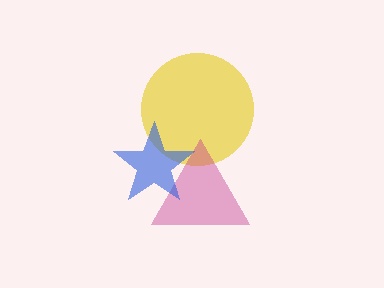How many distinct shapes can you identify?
There are 3 distinct shapes: a yellow circle, a magenta triangle, a blue star.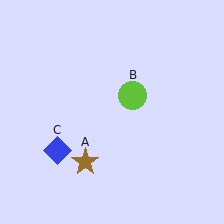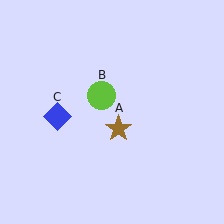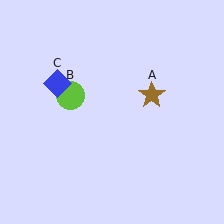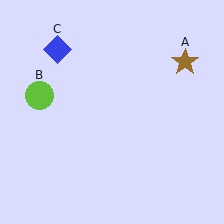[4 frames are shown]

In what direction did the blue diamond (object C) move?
The blue diamond (object C) moved up.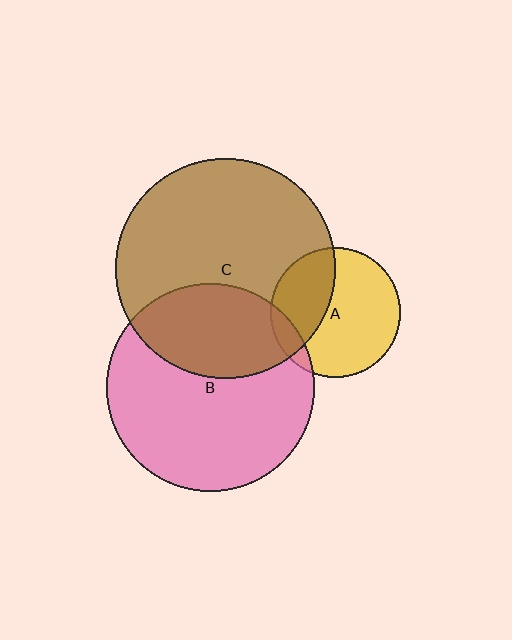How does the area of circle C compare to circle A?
Approximately 2.9 times.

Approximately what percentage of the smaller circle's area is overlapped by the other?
Approximately 35%.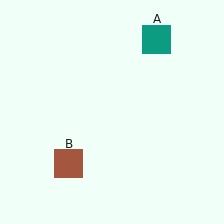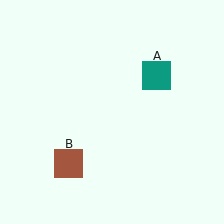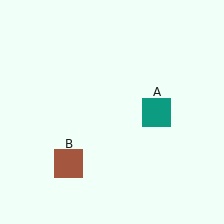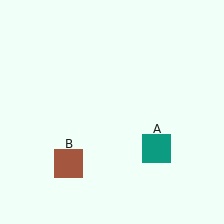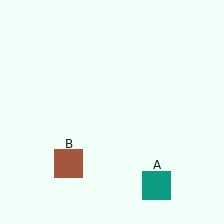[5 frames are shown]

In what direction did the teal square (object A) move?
The teal square (object A) moved down.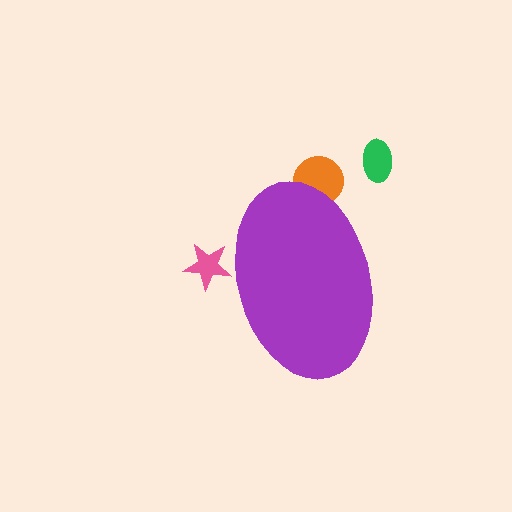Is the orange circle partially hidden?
Yes, the orange circle is partially hidden behind the purple ellipse.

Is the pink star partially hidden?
Yes, the pink star is partially hidden behind the purple ellipse.